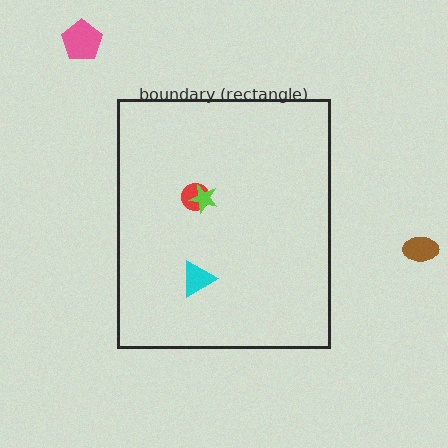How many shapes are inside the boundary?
3 inside, 2 outside.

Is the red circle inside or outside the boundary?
Inside.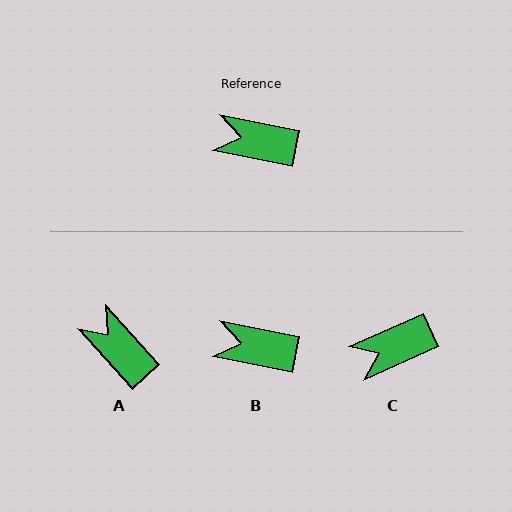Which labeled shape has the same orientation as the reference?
B.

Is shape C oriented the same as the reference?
No, it is off by about 35 degrees.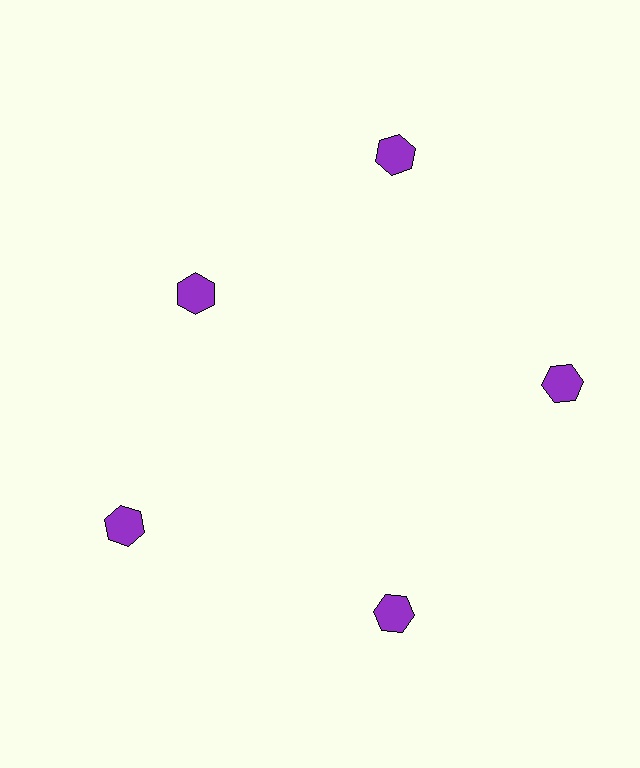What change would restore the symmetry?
The symmetry would be restored by moving it outward, back onto the ring so that all 5 hexagons sit at equal angles and equal distance from the center.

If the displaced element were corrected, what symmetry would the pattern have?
It would have 5-fold rotational symmetry — the pattern would map onto itself every 72 degrees.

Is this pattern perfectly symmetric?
No. The 5 purple hexagons are arranged in a ring, but one element near the 10 o'clock position is pulled inward toward the center, breaking the 5-fold rotational symmetry.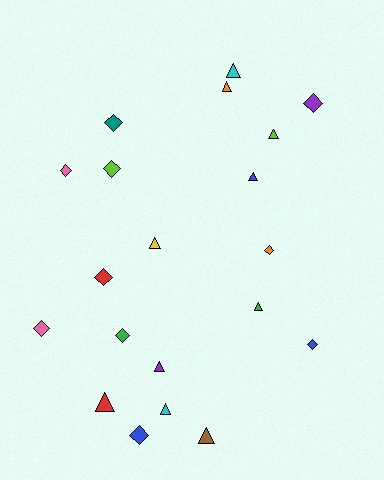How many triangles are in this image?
There are 10 triangles.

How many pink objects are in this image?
There are 2 pink objects.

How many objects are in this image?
There are 20 objects.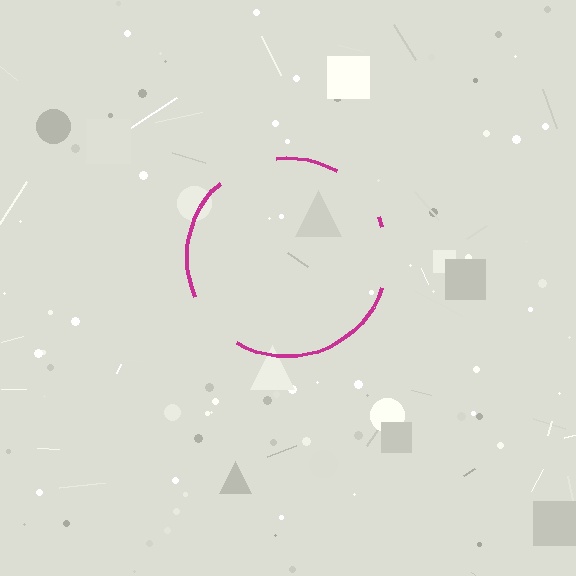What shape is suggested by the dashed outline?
The dashed outline suggests a circle.